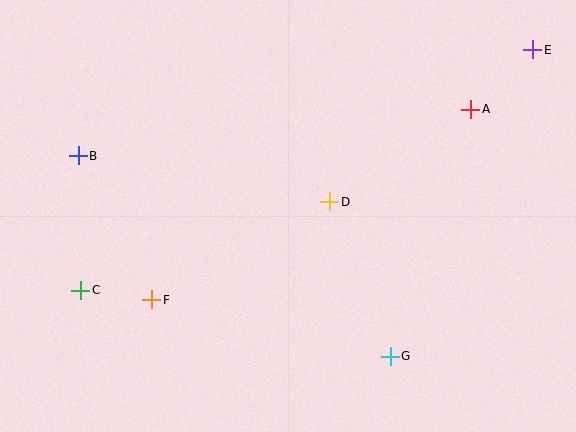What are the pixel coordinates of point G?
Point G is at (390, 356).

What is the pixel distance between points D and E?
The distance between D and E is 254 pixels.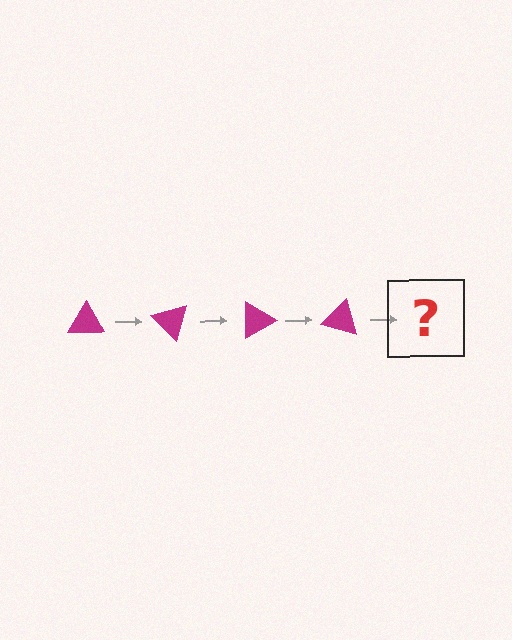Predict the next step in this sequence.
The next step is a magenta triangle rotated 180 degrees.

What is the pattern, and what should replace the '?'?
The pattern is that the triangle rotates 45 degrees each step. The '?' should be a magenta triangle rotated 180 degrees.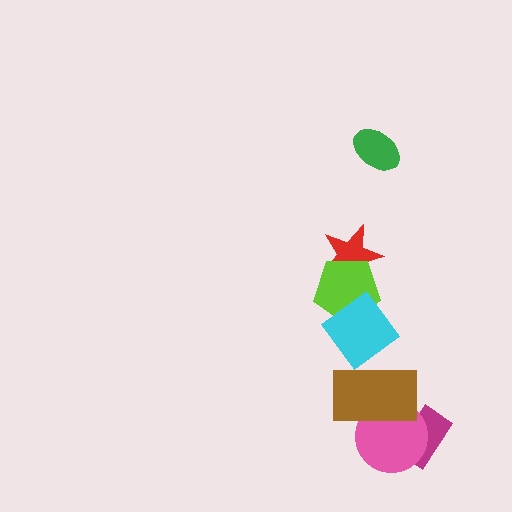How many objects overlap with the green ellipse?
0 objects overlap with the green ellipse.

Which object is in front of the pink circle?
The brown rectangle is in front of the pink circle.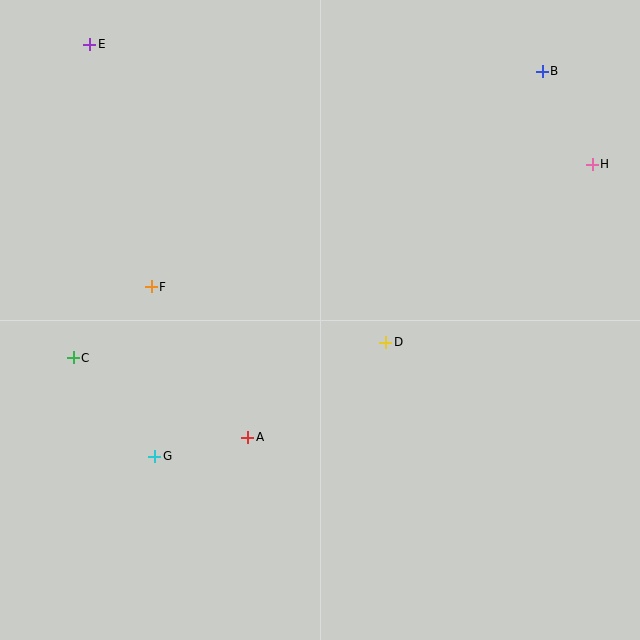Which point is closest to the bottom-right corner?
Point D is closest to the bottom-right corner.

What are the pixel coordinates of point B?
Point B is at (542, 71).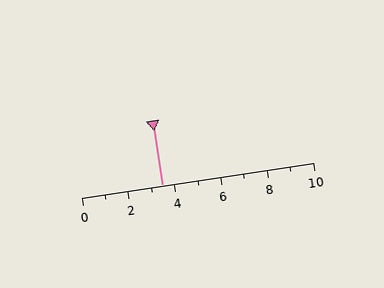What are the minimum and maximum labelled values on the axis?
The axis runs from 0 to 10.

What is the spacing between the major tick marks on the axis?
The major ticks are spaced 2 apart.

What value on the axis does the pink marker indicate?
The marker indicates approximately 3.5.